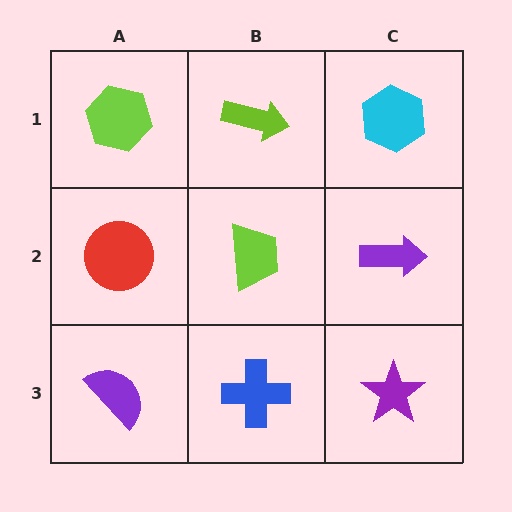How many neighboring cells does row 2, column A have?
3.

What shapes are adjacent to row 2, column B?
A lime arrow (row 1, column B), a blue cross (row 3, column B), a red circle (row 2, column A), a purple arrow (row 2, column C).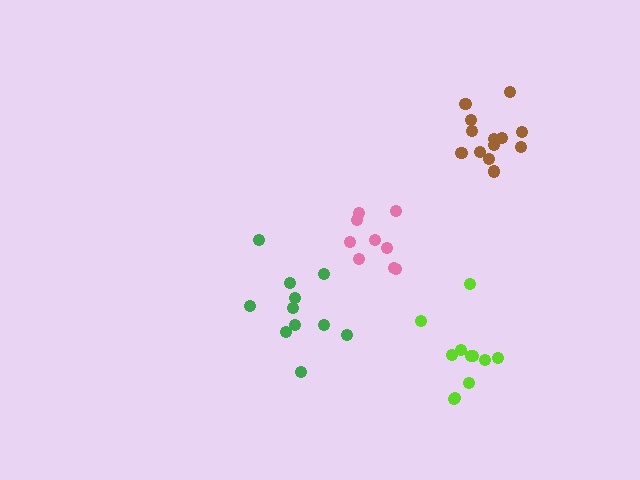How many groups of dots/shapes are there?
There are 4 groups.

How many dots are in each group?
Group 1: 13 dots, Group 2: 9 dots, Group 3: 11 dots, Group 4: 11 dots (44 total).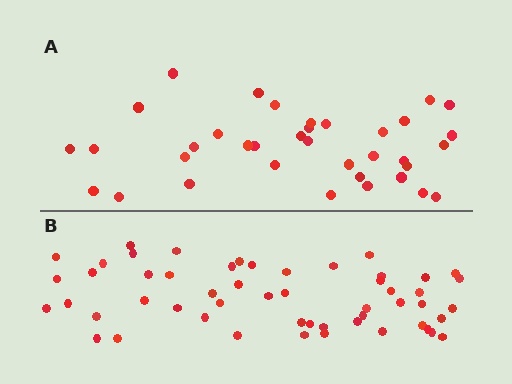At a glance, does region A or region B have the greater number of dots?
Region B (the bottom region) has more dots.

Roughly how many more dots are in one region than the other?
Region B has approximately 15 more dots than region A.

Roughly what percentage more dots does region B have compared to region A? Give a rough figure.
About 45% more.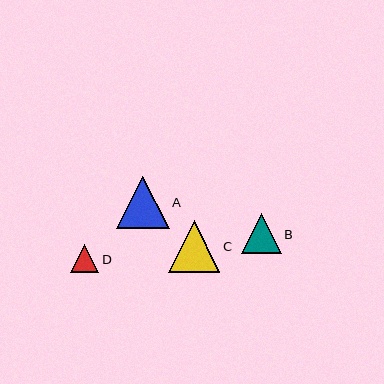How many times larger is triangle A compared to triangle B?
Triangle A is approximately 1.3 times the size of triangle B.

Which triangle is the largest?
Triangle A is the largest with a size of approximately 53 pixels.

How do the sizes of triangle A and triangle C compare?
Triangle A and triangle C are approximately the same size.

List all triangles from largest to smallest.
From largest to smallest: A, C, B, D.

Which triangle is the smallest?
Triangle D is the smallest with a size of approximately 28 pixels.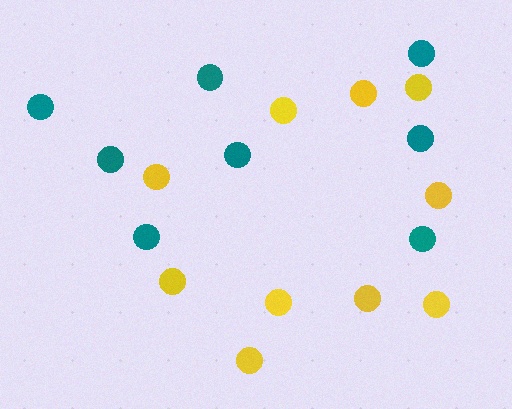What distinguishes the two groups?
There are 2 groups: one group of teal circles (8) and one group of yellow circles (10).